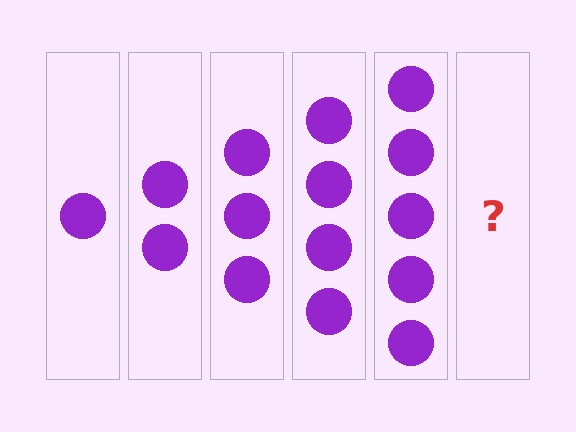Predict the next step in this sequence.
The next step is 6 circles.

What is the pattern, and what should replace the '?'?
The pattern is that each step adds one more circle. The '?' should be 6 circles.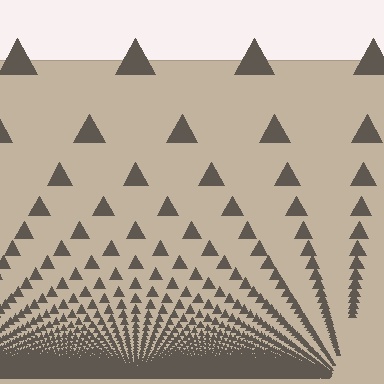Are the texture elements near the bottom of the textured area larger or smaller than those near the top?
Smaller. The gradient is inverted — elements near the bottom are smaller and denser.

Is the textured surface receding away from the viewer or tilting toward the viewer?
The surface appears to tilt toward the viewer. Texture elements get larger and sparser toward the top.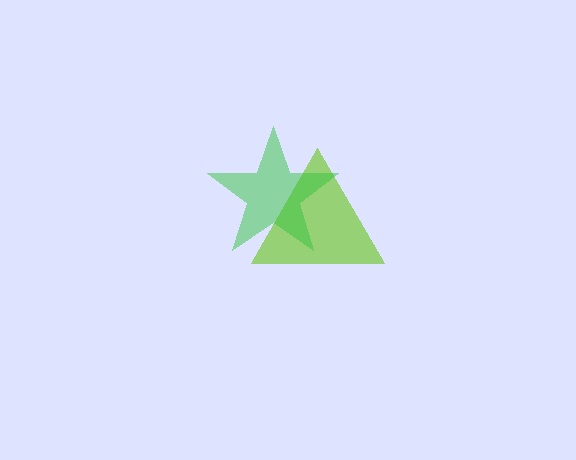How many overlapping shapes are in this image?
There are 2 overlapping shapes in the image.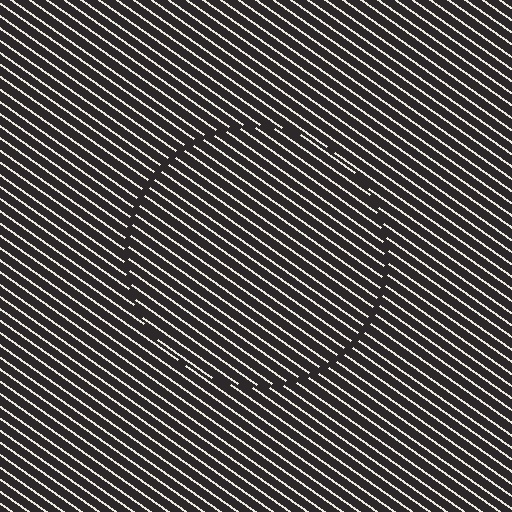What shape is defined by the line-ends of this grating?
An illusory circle. The interior of the shape contains the same grating, shifted by half a period — the contour is defined by the phase discontinuity where line-ends from the inner and outer gratings abut.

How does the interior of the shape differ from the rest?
The interior of the shape contains the same grating, shifted by half a period — the contour is defined by the phase discontinuity where line-ends from the inner and outer gratings abut.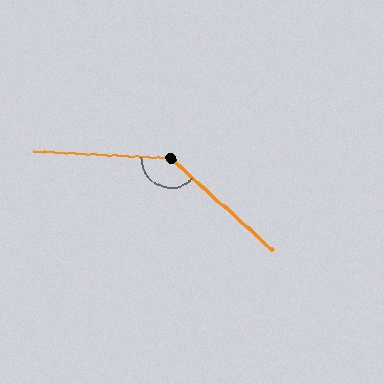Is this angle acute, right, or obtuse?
It is obtuse.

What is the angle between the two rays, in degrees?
Approximately 141 degrees.